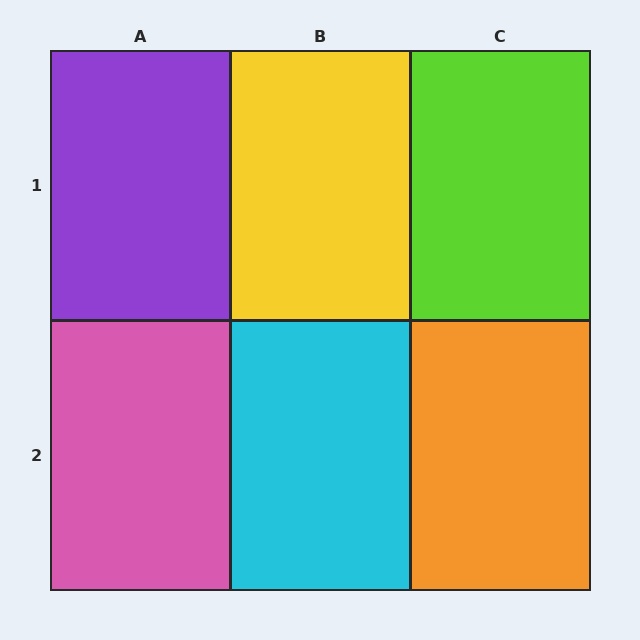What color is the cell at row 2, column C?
Orange.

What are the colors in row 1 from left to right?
Purple, yellow, lime.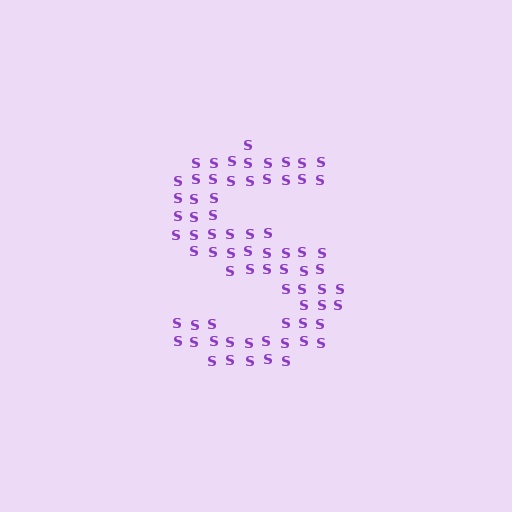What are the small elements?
The small elements are letter S's.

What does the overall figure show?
The overall figure shows the letter S.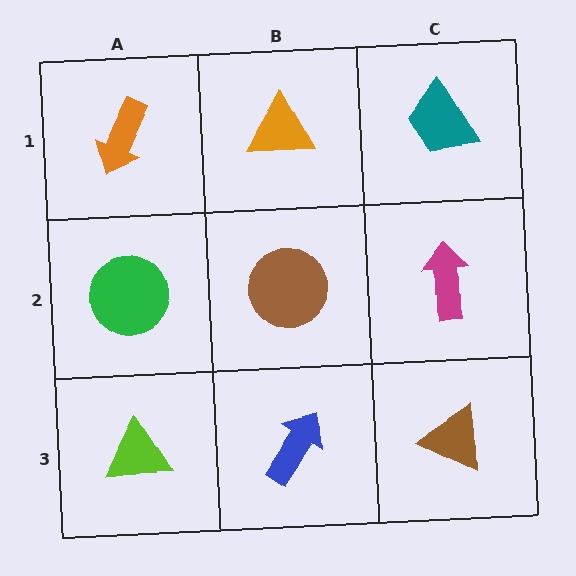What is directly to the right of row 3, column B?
A brown triangle.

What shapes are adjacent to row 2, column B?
An orange triangle (row 1, column B), a blue arrow (row 3, column B), a green circle (row 2, column A), a magenta arrow (row 2, column C).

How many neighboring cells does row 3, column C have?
2.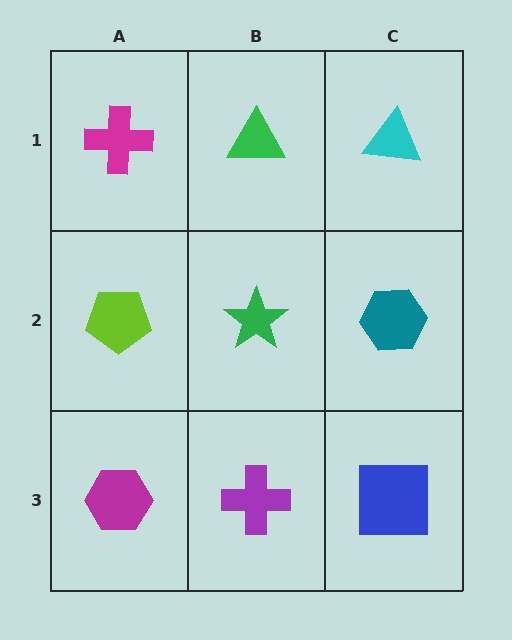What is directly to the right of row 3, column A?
A purple cross.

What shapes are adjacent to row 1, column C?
A teal hexagon (row 2, column C), a green triangle (row 1, column B).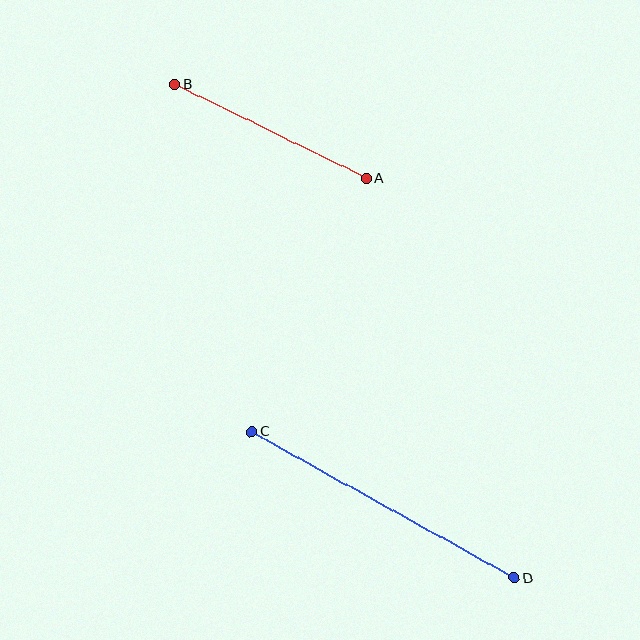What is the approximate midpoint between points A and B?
The midpoint is at approximately (270, 131) pixels.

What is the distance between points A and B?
The distance is approximately 213 pixels.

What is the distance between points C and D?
The distance is approximately 300 pixels.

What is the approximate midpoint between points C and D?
The midpoint is at approximately (383, 505) pixels.